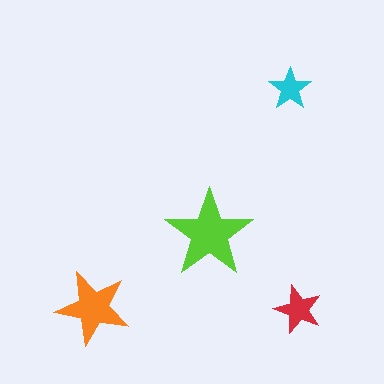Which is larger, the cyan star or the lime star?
The lime one.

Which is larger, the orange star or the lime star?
The lime one.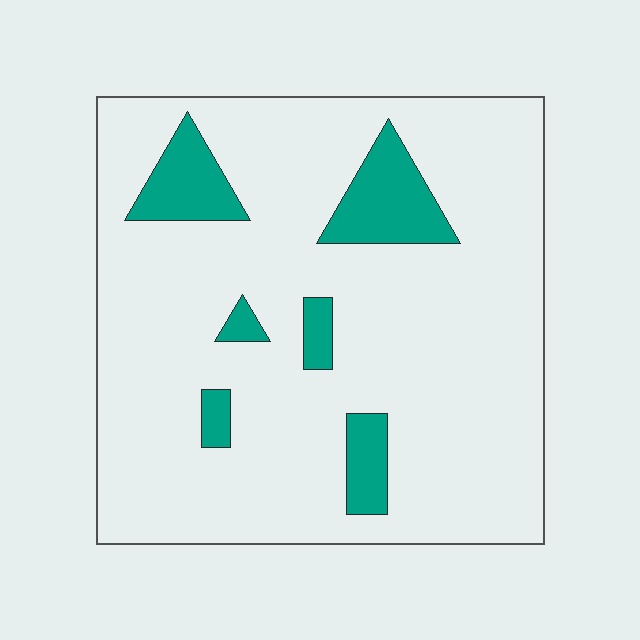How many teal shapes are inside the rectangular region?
6.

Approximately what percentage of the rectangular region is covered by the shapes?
Approximately 15%.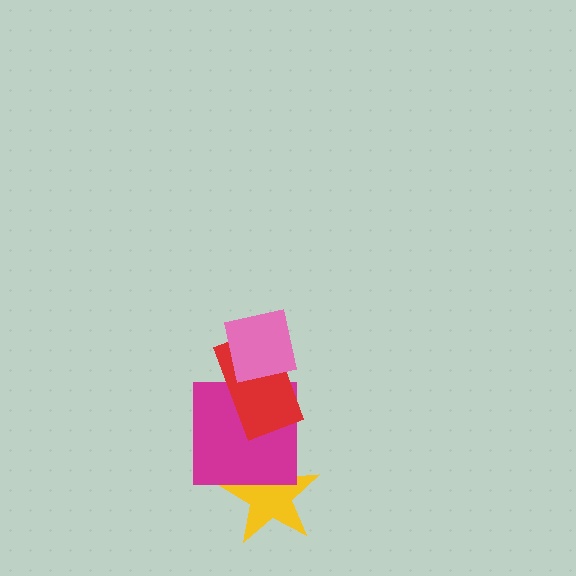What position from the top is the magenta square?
The magenta square is 3rd from the top.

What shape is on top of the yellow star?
The magenta square is on top of the yellow star.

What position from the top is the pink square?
The pink square is 1st from the top.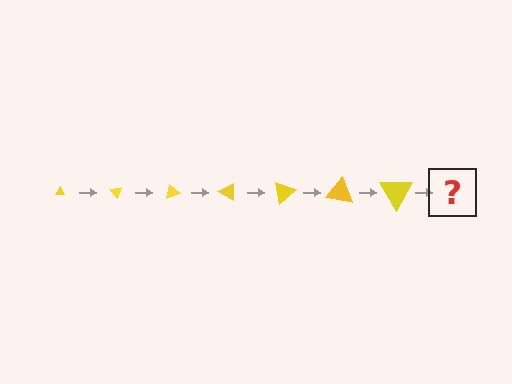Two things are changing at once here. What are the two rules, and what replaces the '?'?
The two rules are that the triangle grows larger each step and it rotates 50 degrees each step. The '?' should be a triangle, larger than the previous one and rotated 350 degrees from the start.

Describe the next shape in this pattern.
It should be a triangle, larger than the previous one and rotated 350 degrees from the start.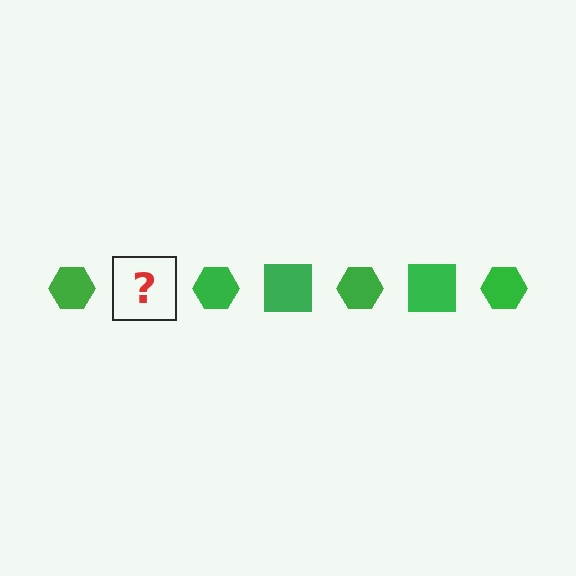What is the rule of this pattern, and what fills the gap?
The rule is that the pattern cycles through hexagon, square shapes in green. The gap should be filled with a green square.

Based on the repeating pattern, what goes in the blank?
The blank should be a green square.